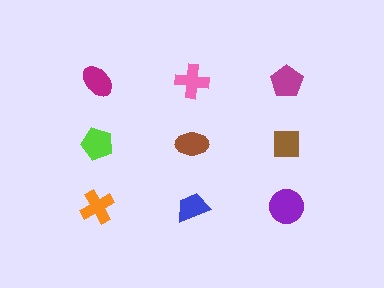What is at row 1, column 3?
A magenta pentagon.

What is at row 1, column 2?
A pink cross.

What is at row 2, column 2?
A brown ellipse.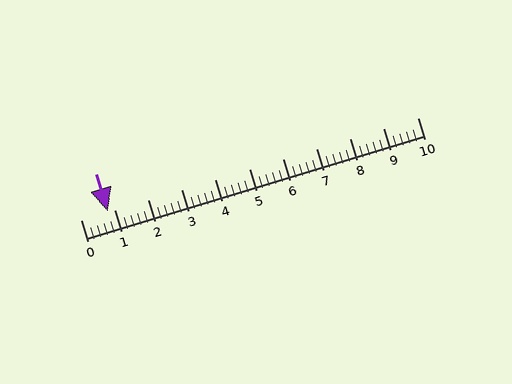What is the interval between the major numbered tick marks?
The major tick marks are spaced 1 units apart.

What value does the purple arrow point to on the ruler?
The purple arrow points to approximately 0.8.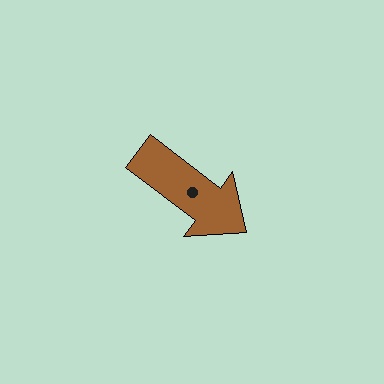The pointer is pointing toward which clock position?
Roughly 4 o'clock.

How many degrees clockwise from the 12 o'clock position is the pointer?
Approximately 127 degrees.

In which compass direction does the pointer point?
Southeast.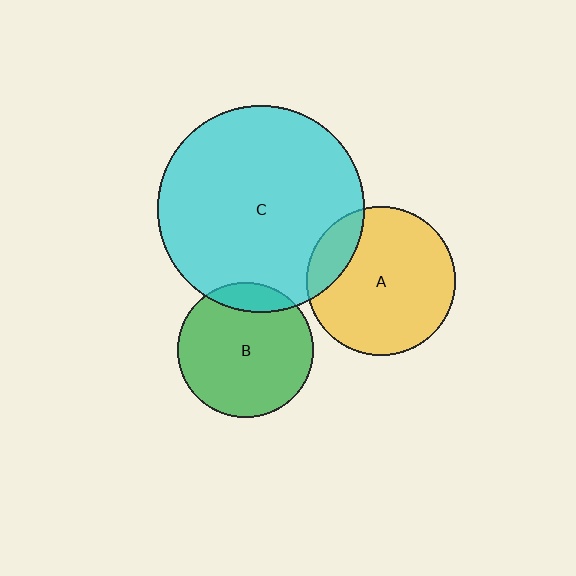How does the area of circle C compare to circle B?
Approximately 2.3 times.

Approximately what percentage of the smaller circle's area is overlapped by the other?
Approximately 15%.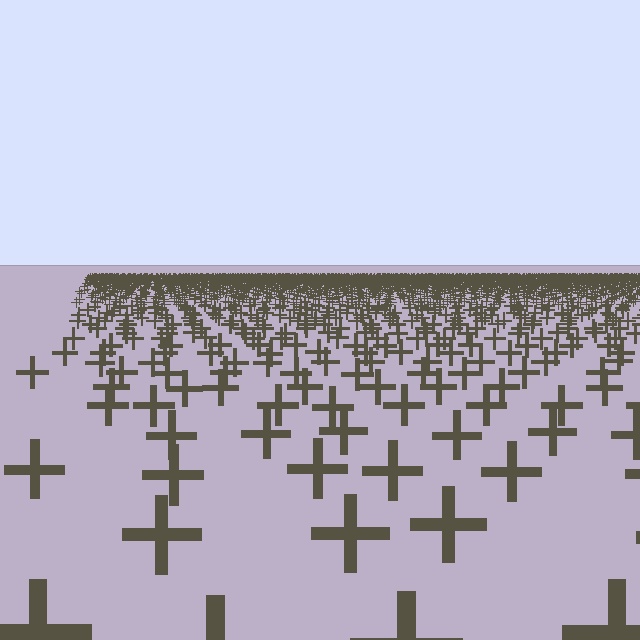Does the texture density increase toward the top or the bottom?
Density increases toward the top.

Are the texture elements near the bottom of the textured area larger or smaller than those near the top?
Larger. Near the bottom, elements are closer to the viewer and appear at a bigger on-screen size.